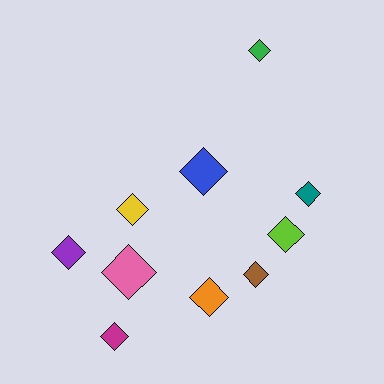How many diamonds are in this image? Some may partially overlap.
There are 10 diamonds.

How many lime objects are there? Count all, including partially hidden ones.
There is 1 lime object.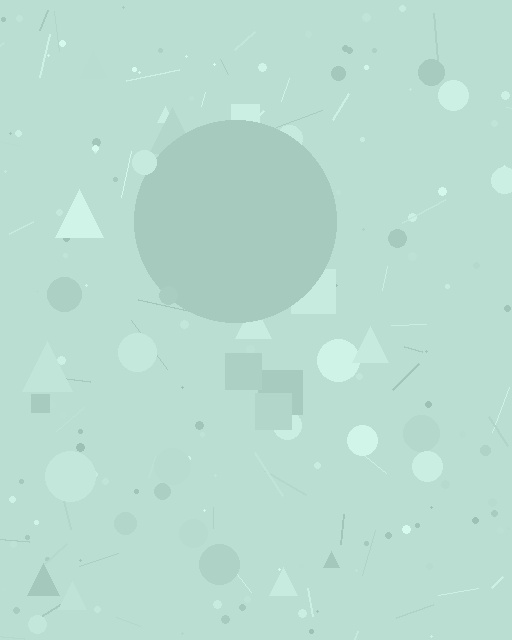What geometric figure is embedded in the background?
A circle is embedded in the background.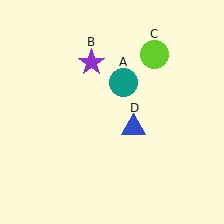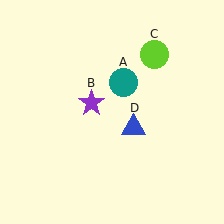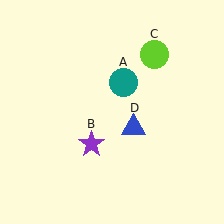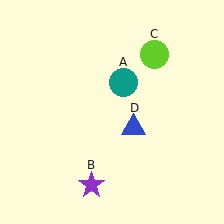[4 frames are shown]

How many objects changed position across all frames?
1 object changed position: purple star (object B).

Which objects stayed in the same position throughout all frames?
Teal circle (object A) and lime circle (object C) and blue triangle (object D) remained stationary.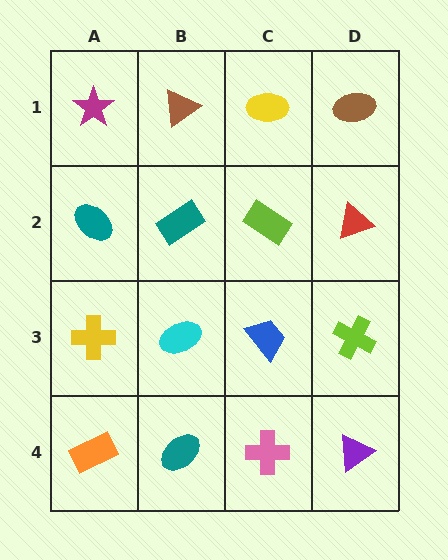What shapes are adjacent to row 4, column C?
A blue trapezoid (row 3, column C), a teal ellipse (row 4, column B), a purple triangle (row 4, column D).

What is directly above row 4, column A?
A yellow cross.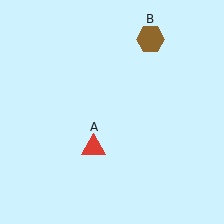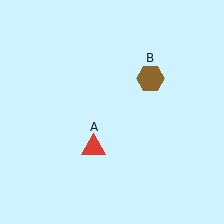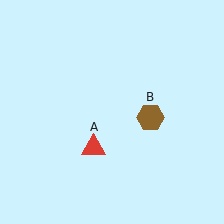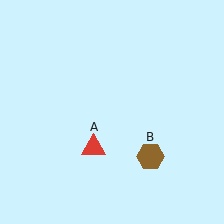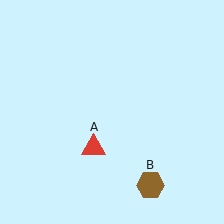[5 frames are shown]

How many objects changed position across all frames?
1 object changed position: brown hexagon (object B).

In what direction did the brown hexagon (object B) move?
The brown hexagon (object B) moved down.